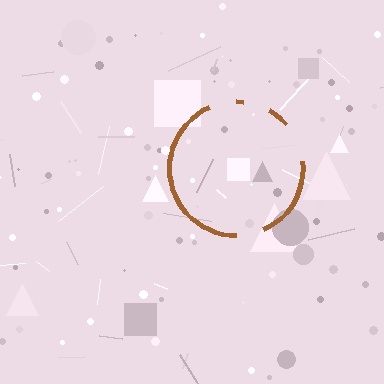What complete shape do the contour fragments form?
The contour fragments form a circle.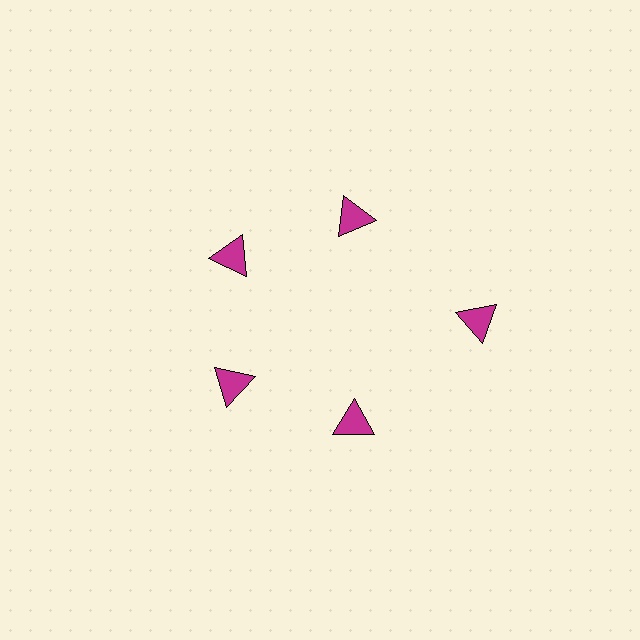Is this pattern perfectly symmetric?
No. The 5 magenta triangles are arranged in a ring, but one element near the 3 o'clock position is pushed outward from the center, breaking the 5-fold rotational symmetry.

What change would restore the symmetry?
The symmetry would be restored by moving it inward, back onto the ring so that all 5 triangles sit at equal angles and equal distance from the center.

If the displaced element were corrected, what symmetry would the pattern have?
It would have 5-fold rotational symmetry — the pattern would map onto itself every 72 degrees.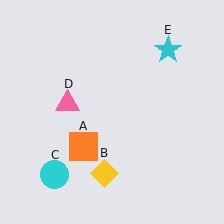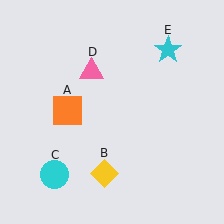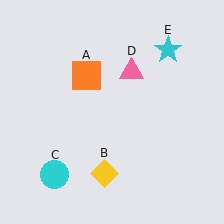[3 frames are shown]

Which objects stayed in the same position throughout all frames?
Yellow diamond (object B) and cyan circle (object C) and cyan star (object E) remained stationary.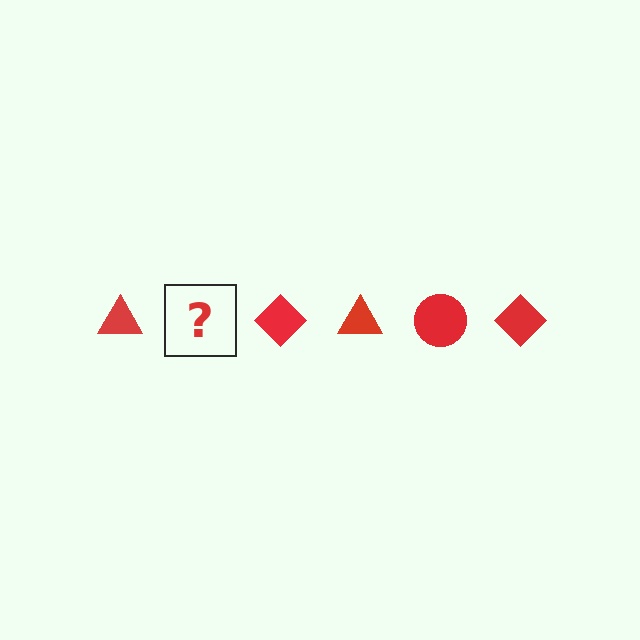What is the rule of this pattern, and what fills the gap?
The rule is that the pattern cycles through triangle, circle, diamond shapes in red. The gap should be filled with a red circle.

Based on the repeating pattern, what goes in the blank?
The blank should be a red circle.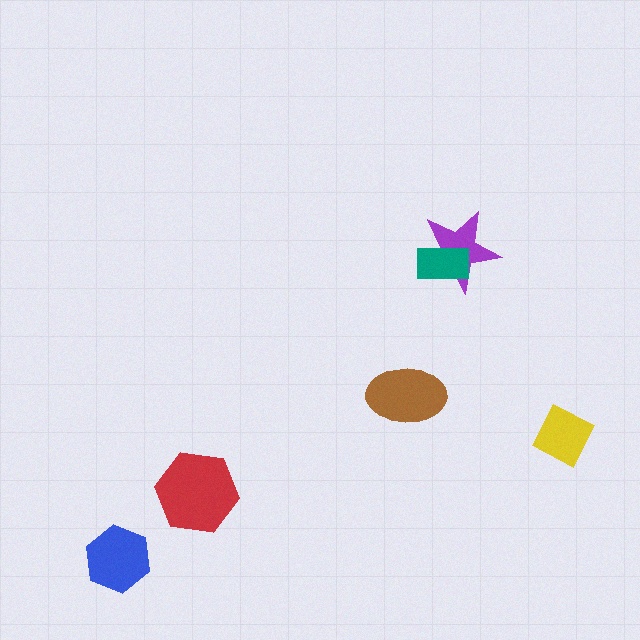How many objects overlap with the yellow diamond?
0 objects overlap with the yellow diamond.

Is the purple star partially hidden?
Yes, it is partially covered by another shape.